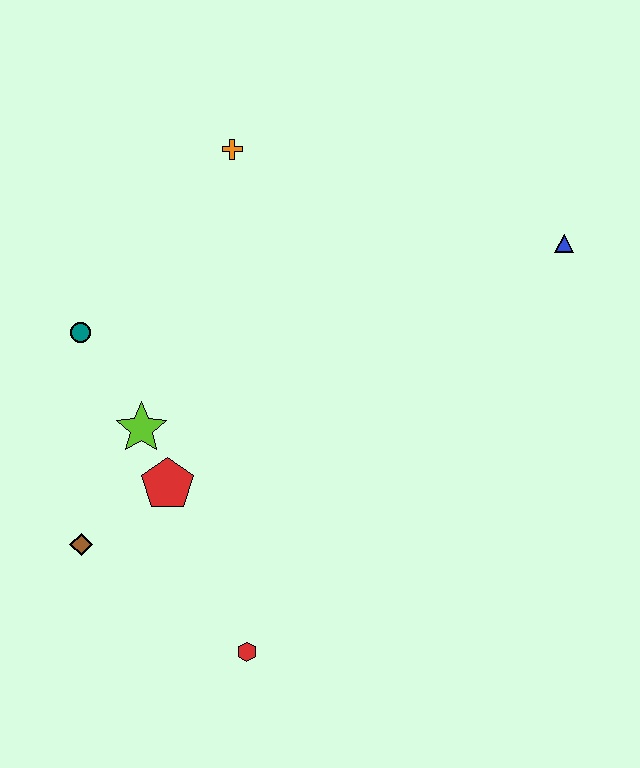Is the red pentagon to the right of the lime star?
Yes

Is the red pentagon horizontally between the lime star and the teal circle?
No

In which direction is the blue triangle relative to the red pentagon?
The blue triangle is to the right of the red pentagon.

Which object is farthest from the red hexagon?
The blue triangle is farthest from the red hexagon.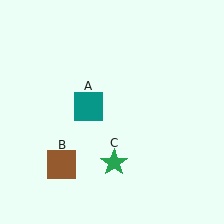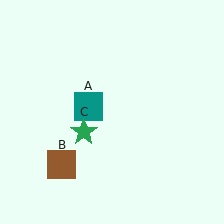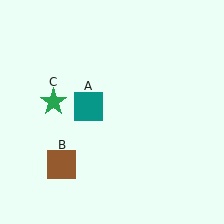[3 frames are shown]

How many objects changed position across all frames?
1 object changed position: green star (object C).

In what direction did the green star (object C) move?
The green star (object C) moved up and to the left.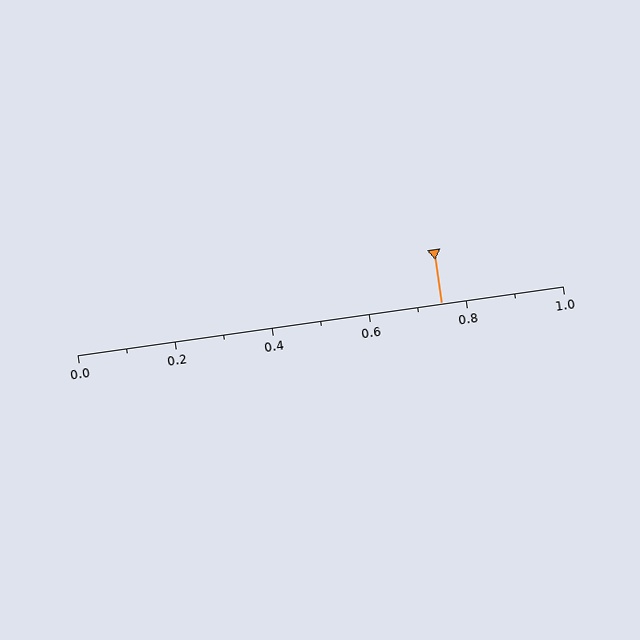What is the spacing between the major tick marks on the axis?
The major ticks are spaced 0.2 apart.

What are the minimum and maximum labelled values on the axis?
The axis runs from 0.0 to 1.0.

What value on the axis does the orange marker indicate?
The marker indicates approximately 0.75.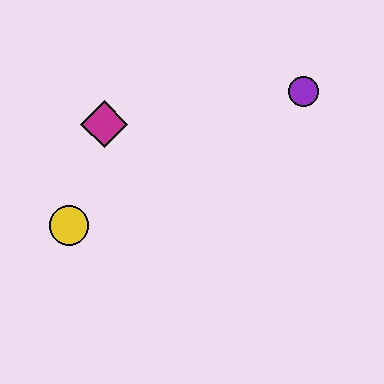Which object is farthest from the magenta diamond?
The purple circle is farthest from the magenta diamond.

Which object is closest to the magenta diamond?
The yellow circle is closest to the magenta diamond.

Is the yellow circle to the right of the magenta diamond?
No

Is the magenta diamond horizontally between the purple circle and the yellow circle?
Yes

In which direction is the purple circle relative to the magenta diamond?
The purple circle is to the right of the magenta diamond.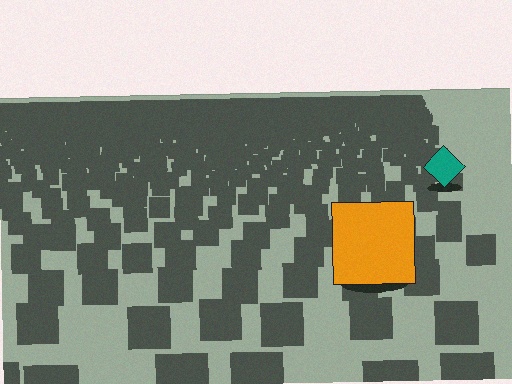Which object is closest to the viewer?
The orange square is closest. The texture marks near it are larger and more spread out.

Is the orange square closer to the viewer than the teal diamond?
Yes. The orange square is closer — you can tell from the texture gradient: the ground texture is coarser near it.